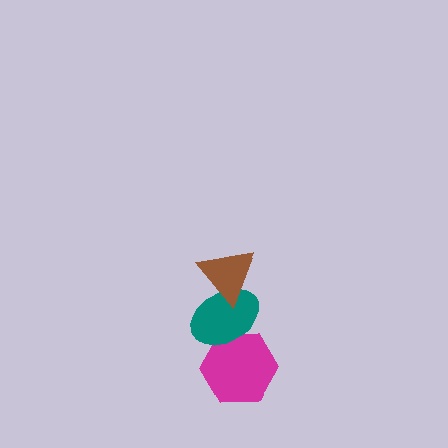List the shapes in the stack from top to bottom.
From top to bottom: the brown triangle, the teal ellipse, the magenta hexagon.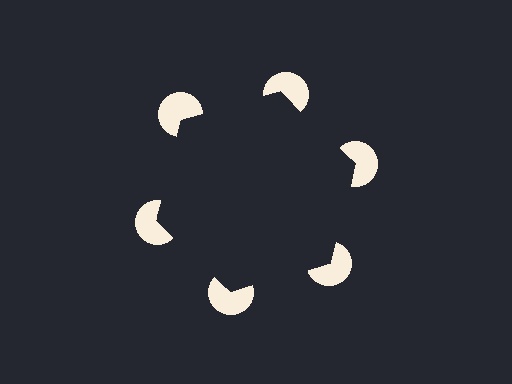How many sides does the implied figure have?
6 sides.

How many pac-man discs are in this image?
There are 6 — one at each vertex of the illusory hexagon.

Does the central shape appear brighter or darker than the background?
It typically appears slightly darker than the background, even though no actual brightness change is drawn.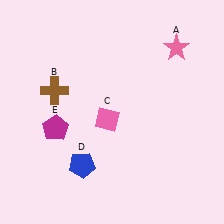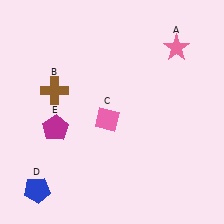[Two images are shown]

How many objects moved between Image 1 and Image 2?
1 object moved between the two images.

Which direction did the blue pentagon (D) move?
The blue pentagon (D) moved left.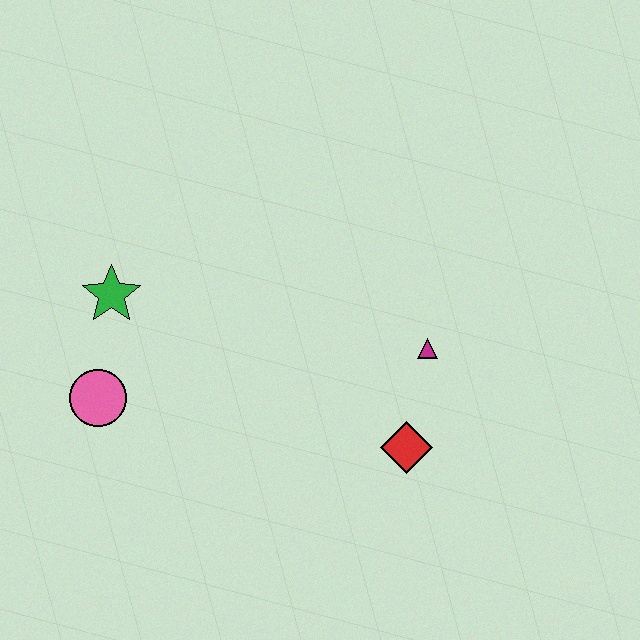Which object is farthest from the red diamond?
The green star is farthest from the red diamond.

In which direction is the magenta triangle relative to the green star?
The magenta triangle is to the right of the green star.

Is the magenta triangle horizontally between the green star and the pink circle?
No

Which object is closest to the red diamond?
The magenta triangle is closest to the red diamond.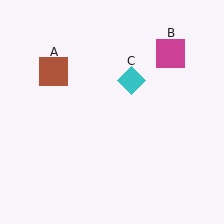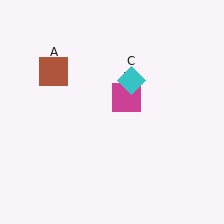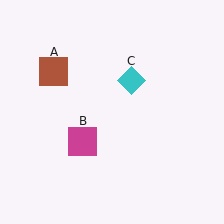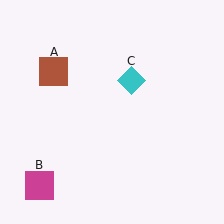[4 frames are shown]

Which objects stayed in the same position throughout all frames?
Brown square (object A) and cyan diamond (object C) remained stationary.